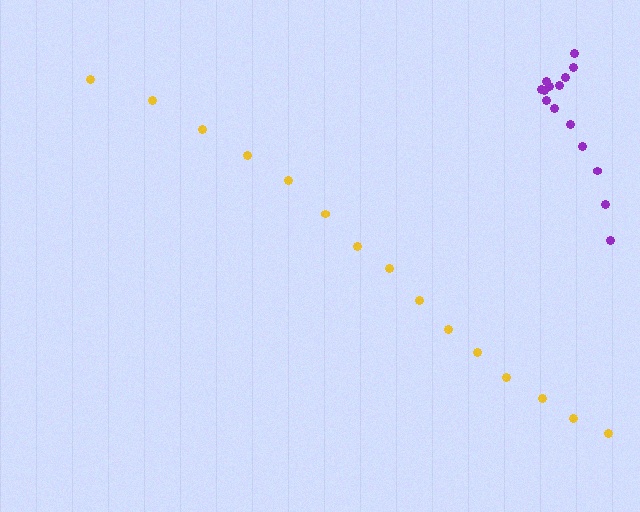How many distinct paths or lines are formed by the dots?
There are 2 distinct paths.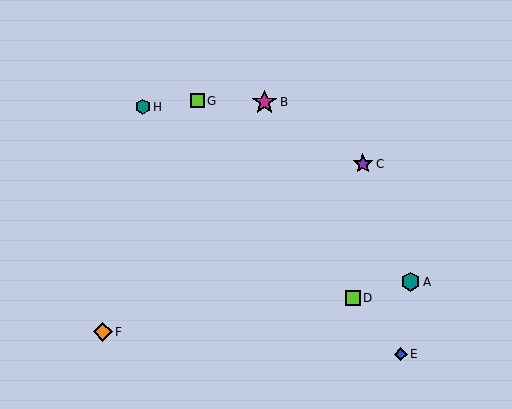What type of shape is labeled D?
Shape D is a lime square.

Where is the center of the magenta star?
The center of the magenta star is at (265, 102).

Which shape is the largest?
The magenta star (labeled B) is the largest.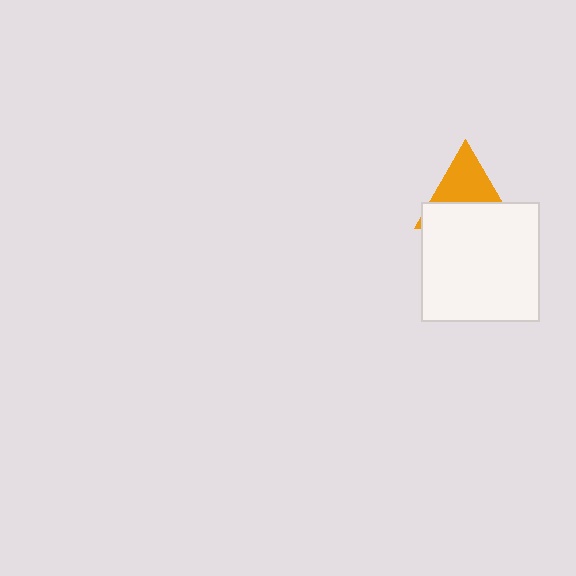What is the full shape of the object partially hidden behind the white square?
The partially hidden object is an orange triangle.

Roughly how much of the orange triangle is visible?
About half of it is visible (roughly 49%).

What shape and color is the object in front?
The object in front is a white square.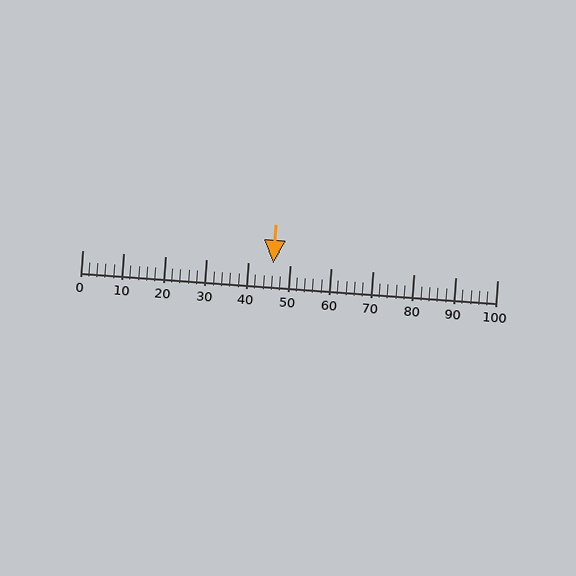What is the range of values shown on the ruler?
The ruler shows values from 0 to 100.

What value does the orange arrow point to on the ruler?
The orange arrow points to approximately 46.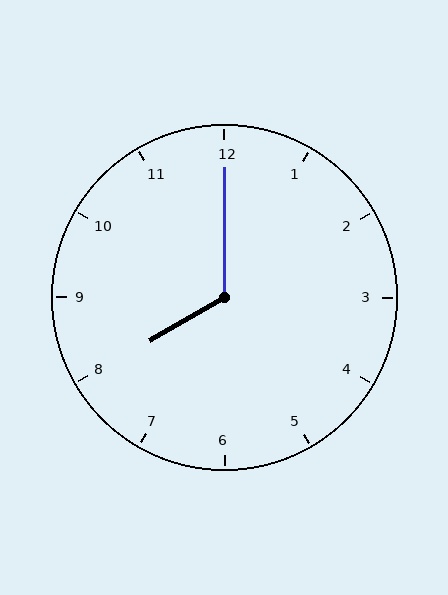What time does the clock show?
8:00.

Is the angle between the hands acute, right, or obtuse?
It is obtuse.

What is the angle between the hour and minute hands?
Approximately 120 degrees.